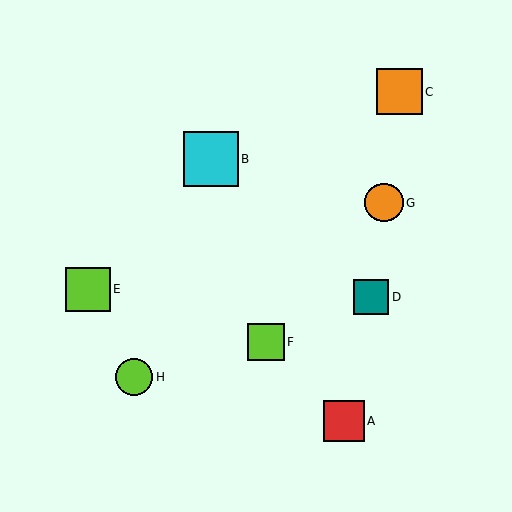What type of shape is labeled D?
Shape D is a teal square.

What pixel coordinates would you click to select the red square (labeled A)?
Click at (344, 421) to select the red square A.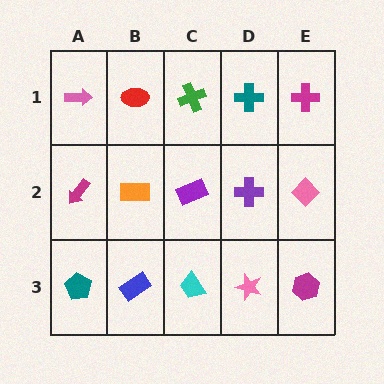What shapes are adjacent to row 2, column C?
A green cross (row 1, column C), a cyan trapezoid (row 3, column C), an orange rectangle (row 2, column B), a purple cross (row 2, column D).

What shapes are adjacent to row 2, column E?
A magenta cross (row 1, column E), a magenta hexagon (row 3, column E), a purple cross (row 2, column D).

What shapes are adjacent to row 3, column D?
A purple cross (row 2, column D), a cyan trapezoid (row 3, column C), a magenta hexagon (row 3, column E).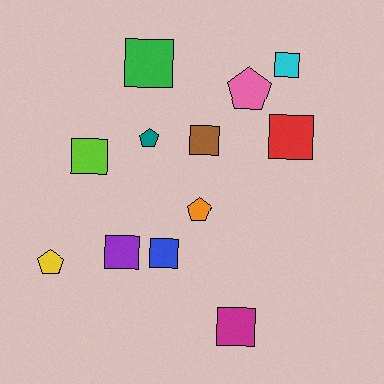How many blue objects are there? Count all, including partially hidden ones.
There is 1 blue object.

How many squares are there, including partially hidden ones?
There are 8 squares.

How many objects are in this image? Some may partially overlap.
There are 12 objects.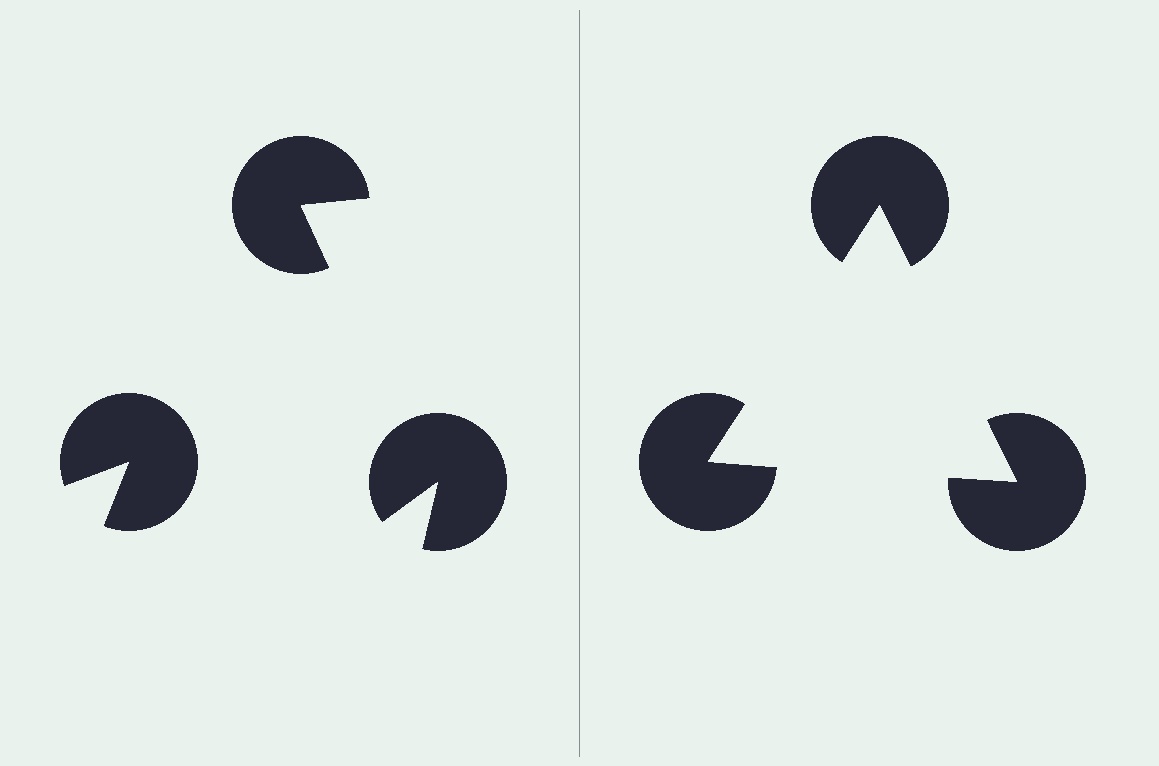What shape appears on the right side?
An illusory triangle.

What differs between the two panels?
The pac-man discs are positioned identically on both sides; only the wedge orientations differ. On the right they align to a triangle; on the left they are misaligned.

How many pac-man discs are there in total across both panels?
6 — 3 on each side.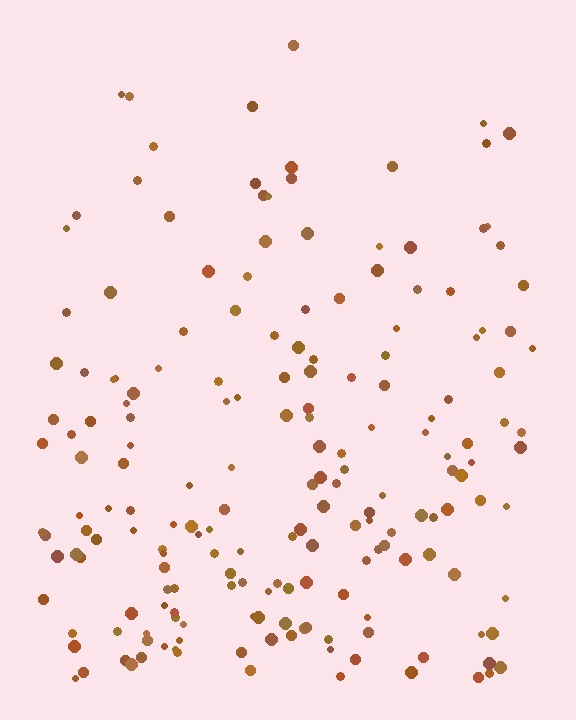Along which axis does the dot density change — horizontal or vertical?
Vertical.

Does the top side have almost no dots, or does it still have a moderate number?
Still a moderate number, just noticeably fewer than the bottom.